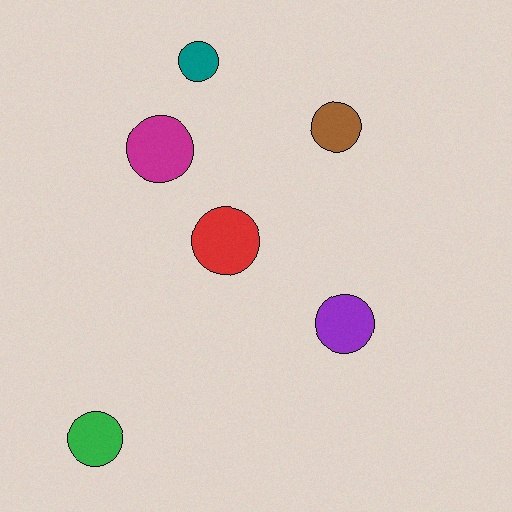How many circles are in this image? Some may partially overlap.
There are 6 circles.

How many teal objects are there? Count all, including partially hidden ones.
There is 1 teal object.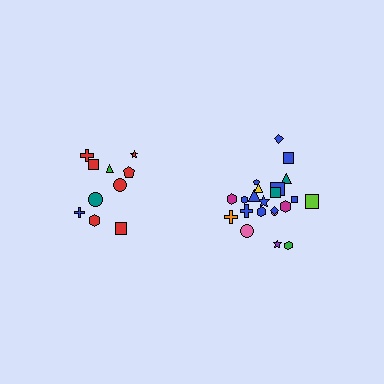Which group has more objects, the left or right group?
The right group.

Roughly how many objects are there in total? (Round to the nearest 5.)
Roughly 30 objects in total.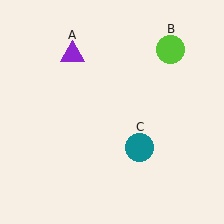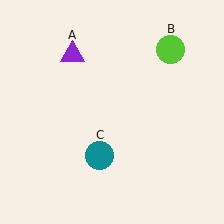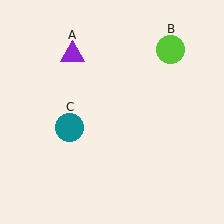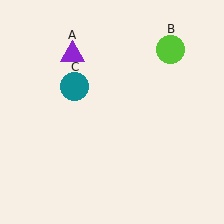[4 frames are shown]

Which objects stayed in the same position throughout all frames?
Purple triangle (object A) and lime circle (object B) remained stationary.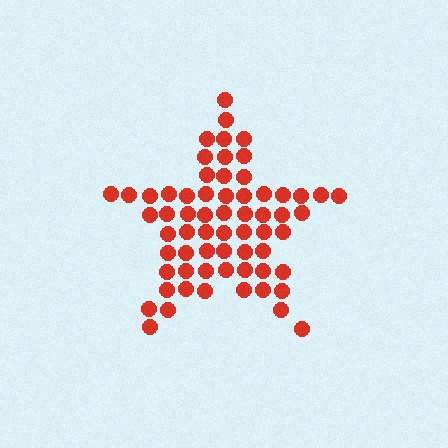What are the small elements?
The small elements are circles.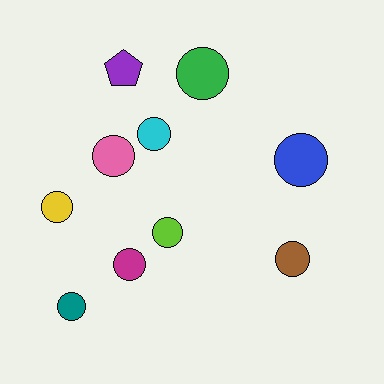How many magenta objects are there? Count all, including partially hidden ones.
There is 1 magenta object.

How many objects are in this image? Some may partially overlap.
There are 10 objects.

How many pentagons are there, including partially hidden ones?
There is 1 pentagon.